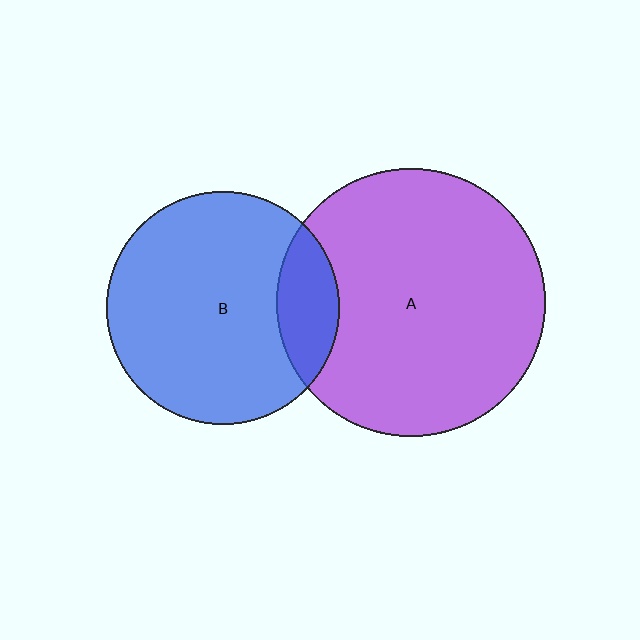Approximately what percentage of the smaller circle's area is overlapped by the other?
Approximately 15%.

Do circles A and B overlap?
Yes.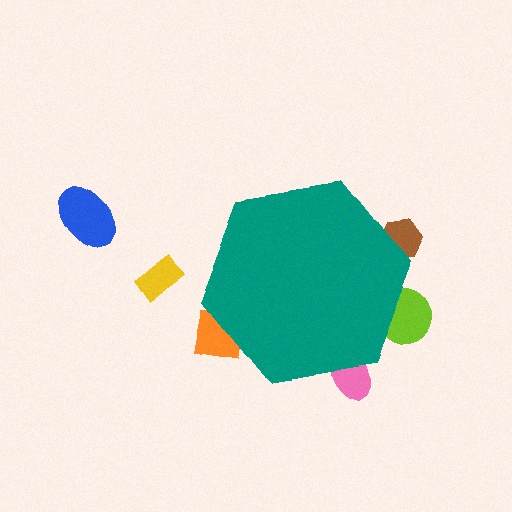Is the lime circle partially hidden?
Yes, the lime circle is partially hidden behind the teal hexagon.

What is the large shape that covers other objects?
A teal hexagon.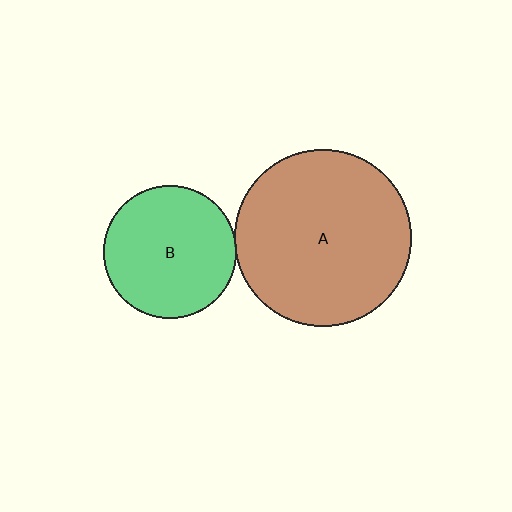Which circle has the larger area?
Circle A (brown).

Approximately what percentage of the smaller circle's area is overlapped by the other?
Approximately 5%.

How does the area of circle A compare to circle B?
Approximately 1.8 times.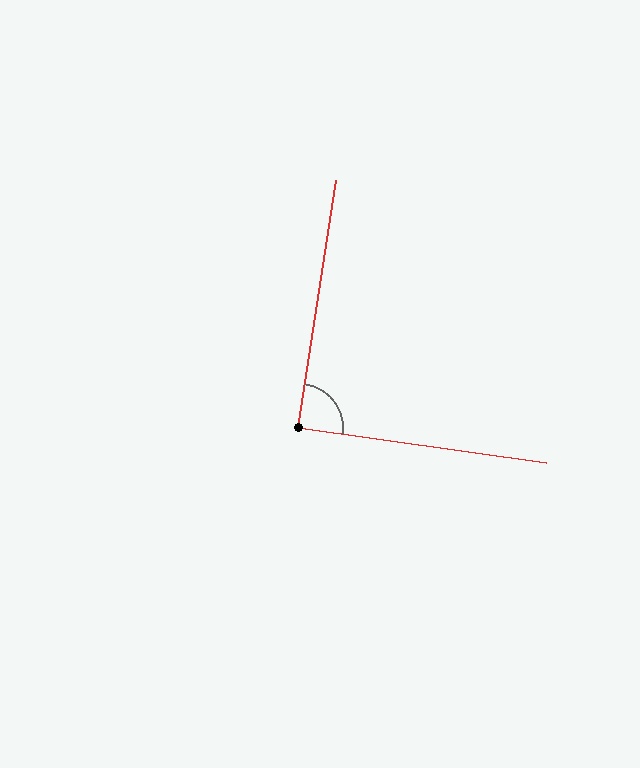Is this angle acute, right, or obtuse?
It is approximately a right angle.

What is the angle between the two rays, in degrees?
Approximately 89 degrees.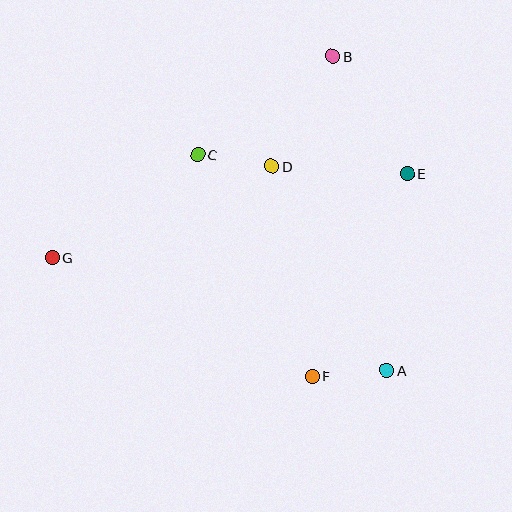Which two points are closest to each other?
Points A and F are closest to each other.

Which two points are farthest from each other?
Points E and G are farthest from each other.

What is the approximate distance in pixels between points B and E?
The distance between B and E is approximately 139 pixels.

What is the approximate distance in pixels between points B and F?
The distance between B and F is approximately 321 pixels.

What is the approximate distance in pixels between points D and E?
The distance between D and E is approximately 135 pixels.